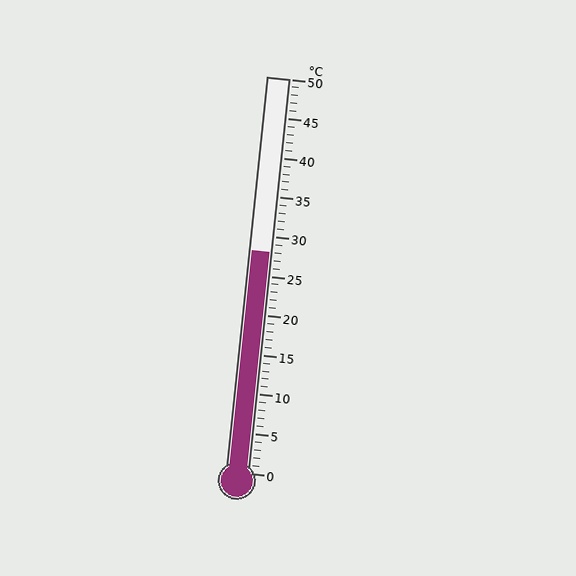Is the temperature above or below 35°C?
The temperature is below 35°C.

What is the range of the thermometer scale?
The thermometer scale ranges from 0°C to 50°C.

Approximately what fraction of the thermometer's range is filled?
The thermometer is filled to approximately 55% of its range.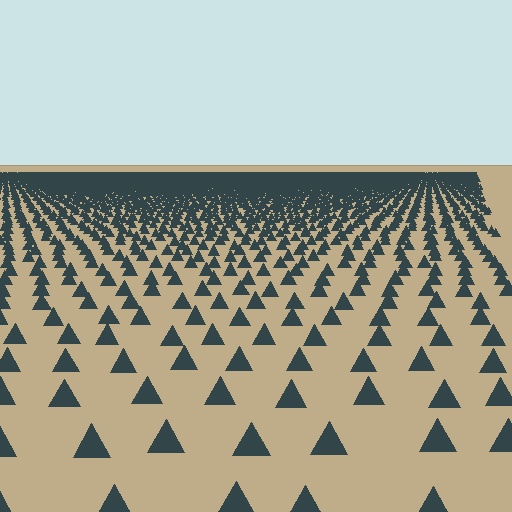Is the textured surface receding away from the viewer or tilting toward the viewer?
The surface is receding away from the viewer. Texture elements get smaller and denser toward the top.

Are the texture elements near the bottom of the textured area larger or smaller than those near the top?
Larger. Near the bottom, elements are closer to the viewer and appear at a bigger on-screen size.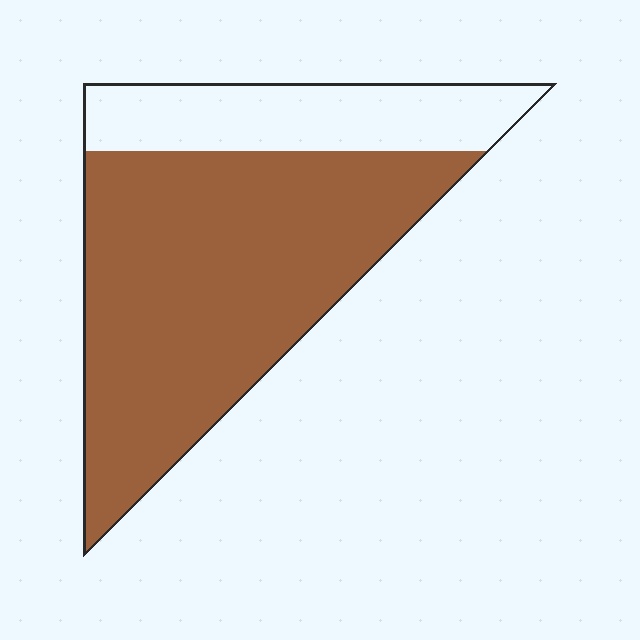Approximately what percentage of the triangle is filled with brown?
Approximately 75%.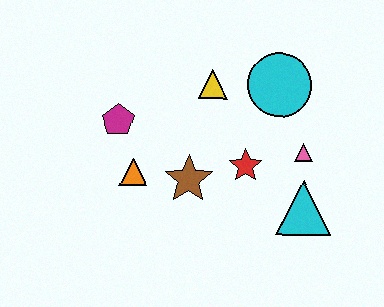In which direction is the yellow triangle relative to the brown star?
The yellow triangle is above the brown star.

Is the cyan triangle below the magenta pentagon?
Yes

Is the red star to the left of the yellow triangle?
No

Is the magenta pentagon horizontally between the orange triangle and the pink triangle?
No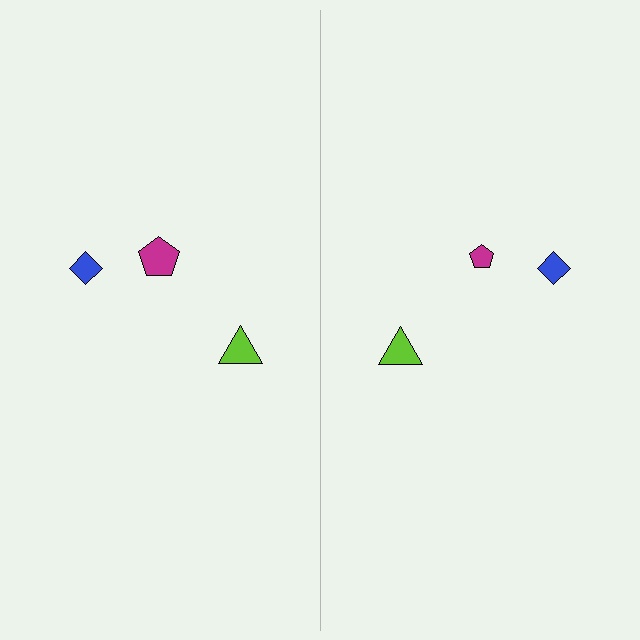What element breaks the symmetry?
The magenta pentagon on the right side has a different size than its mirror counterpart.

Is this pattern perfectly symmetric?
No, the pattern is not perfectly symmetric. The magenta pentagon on the right side has a different size than its mirror counterpart.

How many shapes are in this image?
There are 6 shapes in this image.